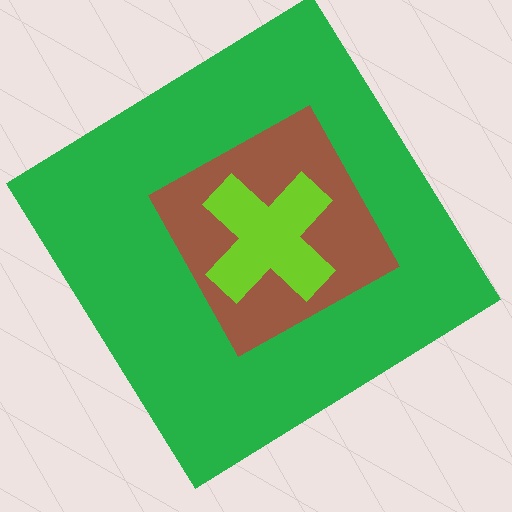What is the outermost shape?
The green diamond.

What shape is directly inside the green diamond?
The brown diamond.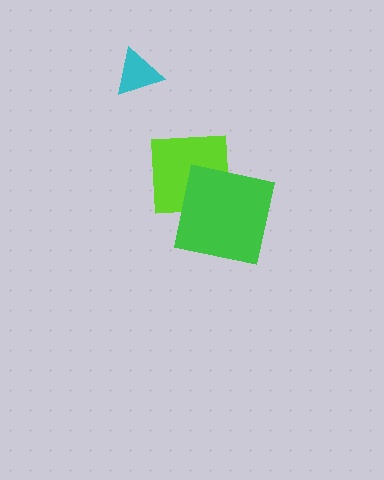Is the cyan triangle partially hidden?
No, no other shape covers it.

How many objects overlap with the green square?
1 object overlaps with the green square.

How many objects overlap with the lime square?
1 object overlaps with the lime square.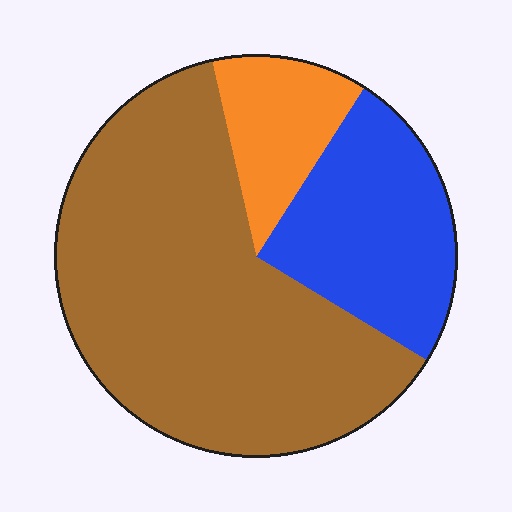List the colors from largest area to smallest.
From largest to smallest: brown, blue, orange.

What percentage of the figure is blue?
Blue takes up between a sixth and a third of the figure.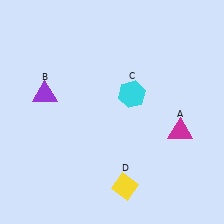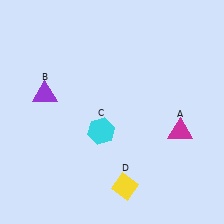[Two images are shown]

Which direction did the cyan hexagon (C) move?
The cyan hexagon (C) moved down.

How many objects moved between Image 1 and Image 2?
1 object moved between the two images.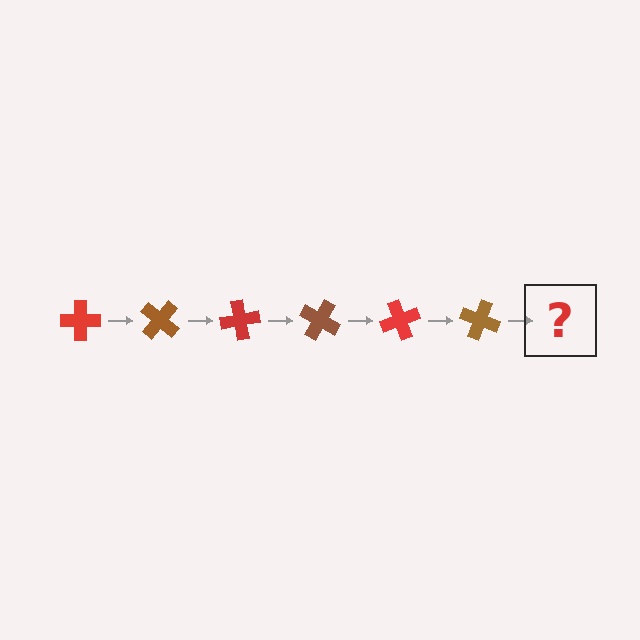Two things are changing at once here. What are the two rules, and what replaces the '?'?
The two rules are that it rotates 40 degrees each step and the color cycles through red and brown. The '?' should be a red cross, rotated 240 degrees from the start.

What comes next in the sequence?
The next element should be a red cross, rotated 240 degrees from the start.